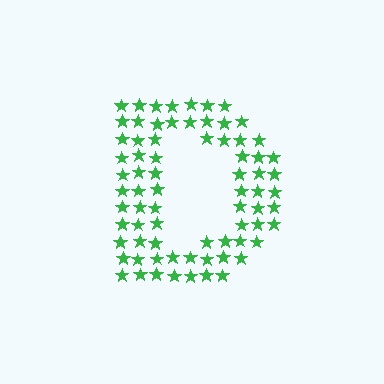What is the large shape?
The large shape is the letter D.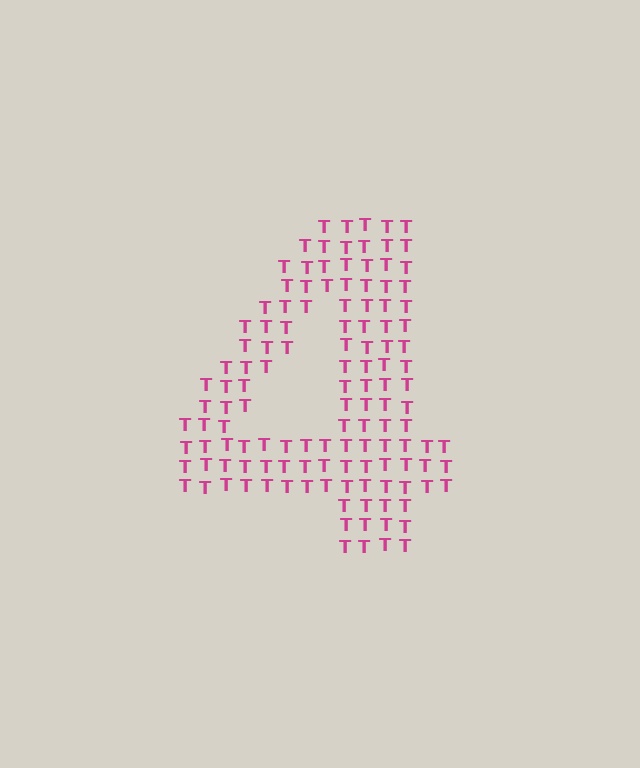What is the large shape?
The large shape is the digit 4.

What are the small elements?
The small elements are letter T's.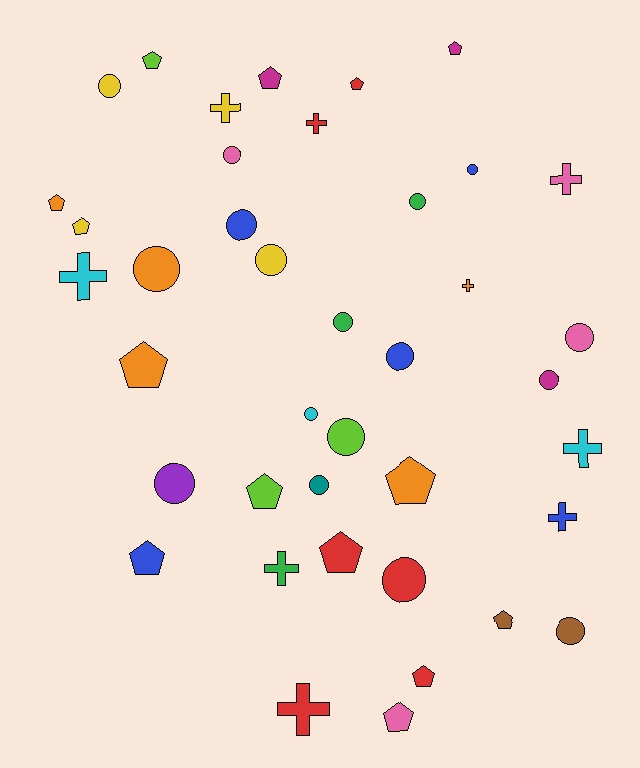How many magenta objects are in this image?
There are 3 magenta objects.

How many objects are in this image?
There are 40 objects.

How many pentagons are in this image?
There are 14 pentagons.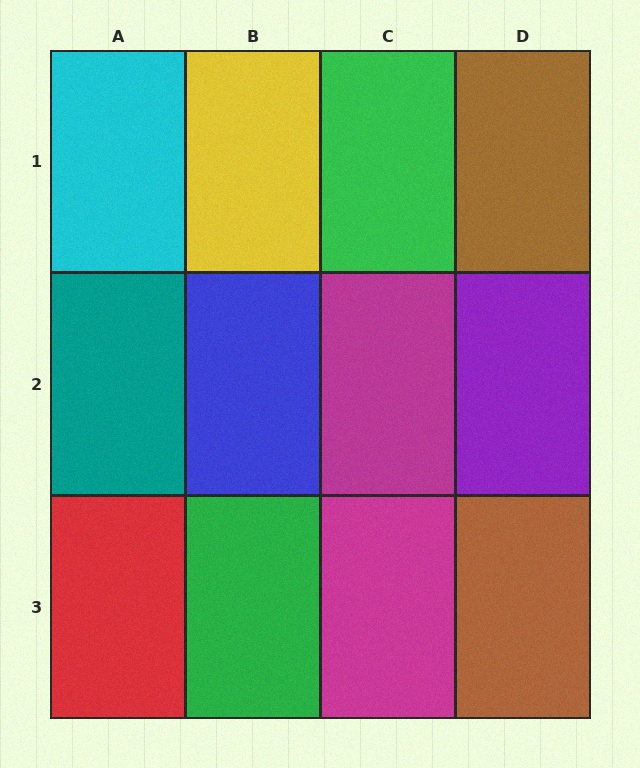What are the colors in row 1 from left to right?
Cyan, yellow, green, brown.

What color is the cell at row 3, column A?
Red.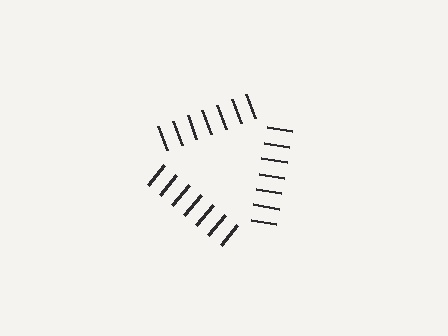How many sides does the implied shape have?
3 sides — the line-ends trace a triangle.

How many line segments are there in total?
21 — 7 along each of the 3 edges.